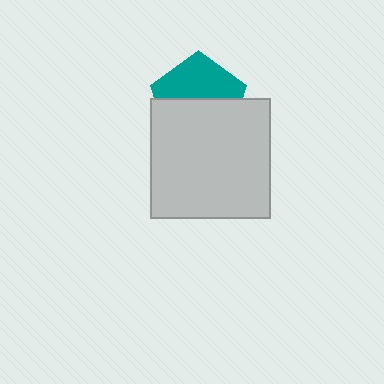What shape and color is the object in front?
The object in front is a light gray square.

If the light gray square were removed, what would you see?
You would see the complete teal pentagon.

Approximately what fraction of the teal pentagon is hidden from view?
Roughly 55% of the teal pentagon is hidden behind the light gray square.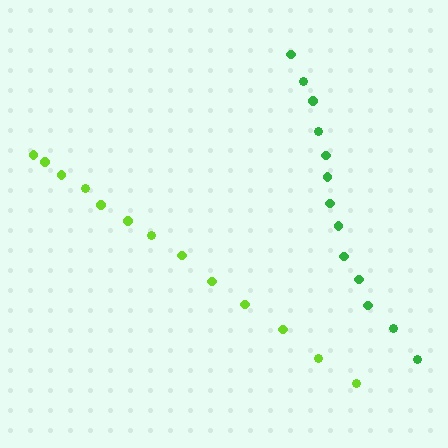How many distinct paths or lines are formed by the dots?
There are 2 distinct paths.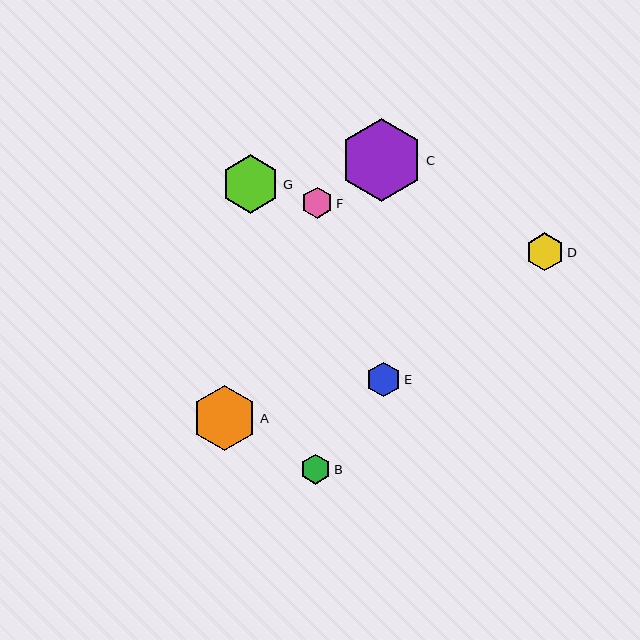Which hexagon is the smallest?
Hexagon B is the smallest with a size of approximately 30 pixels.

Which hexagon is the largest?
Hexagon C is the largest with a size of approximately 83 pixels.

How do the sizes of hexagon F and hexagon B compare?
Hexagon F and hexagon B are approximately the same size.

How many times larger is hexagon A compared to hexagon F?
Hexagon A is approximately 2.1 times the size of hexagon F.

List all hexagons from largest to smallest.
From largest to smallest: C, A, G, D, E, F, B.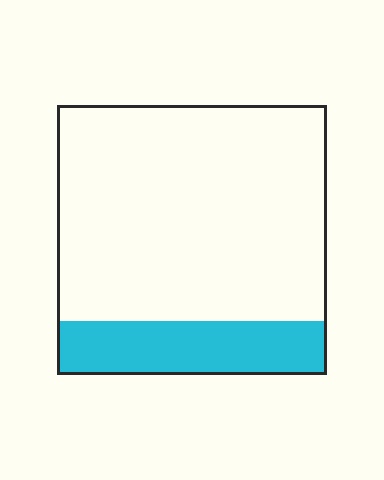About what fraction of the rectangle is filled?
About one fifth (1/5).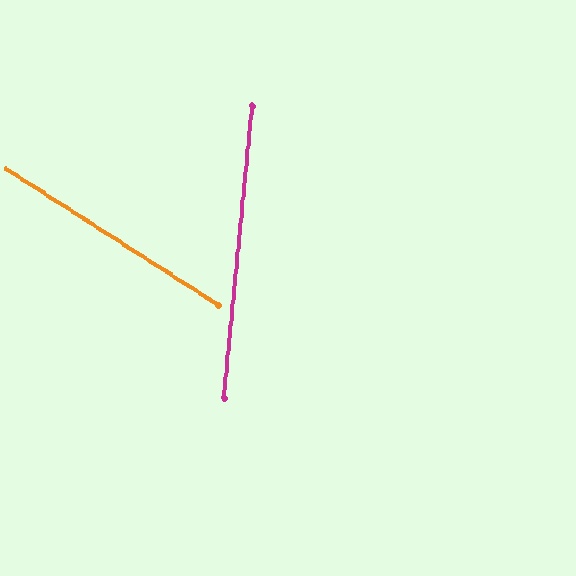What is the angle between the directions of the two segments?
Approximately 63 degrees.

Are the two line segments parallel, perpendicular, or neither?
Neither parallel nor perpendicular — they differ by about 63°.